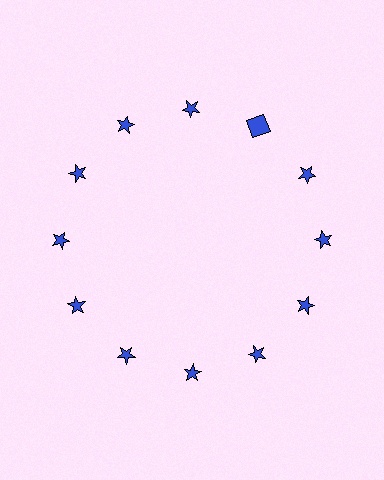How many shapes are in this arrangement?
There are 12 shapes arranged in a ring pattern.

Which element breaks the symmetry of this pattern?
The blue square at roughly the 1 o'clock position breaks the symmetry. All other shapes are blue stars.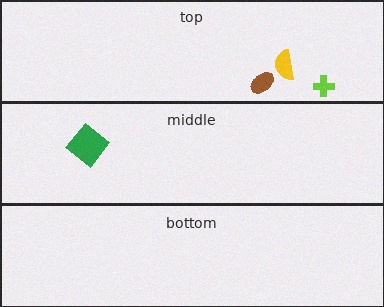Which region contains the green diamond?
The middle region.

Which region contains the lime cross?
The top region.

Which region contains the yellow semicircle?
The top region.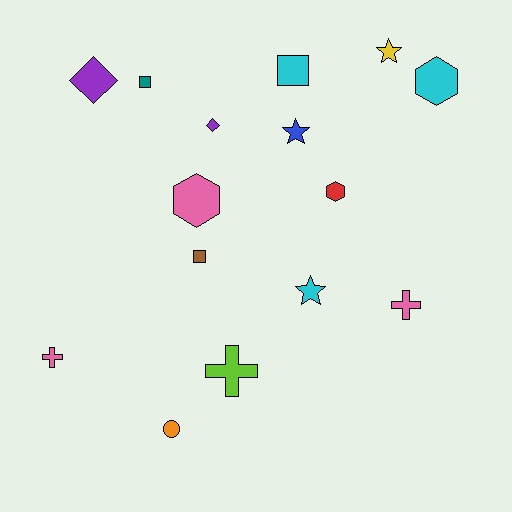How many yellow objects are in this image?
There is 1 yellow object.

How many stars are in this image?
There are 3 stars.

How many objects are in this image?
There are 15 objects.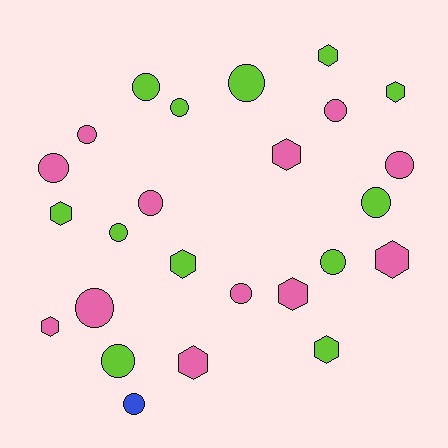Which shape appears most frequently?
Circle, with 15 objects.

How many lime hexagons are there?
There are 5 lime hexagons.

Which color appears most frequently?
Pink, with 12 objects.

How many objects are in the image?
There are 25 objects.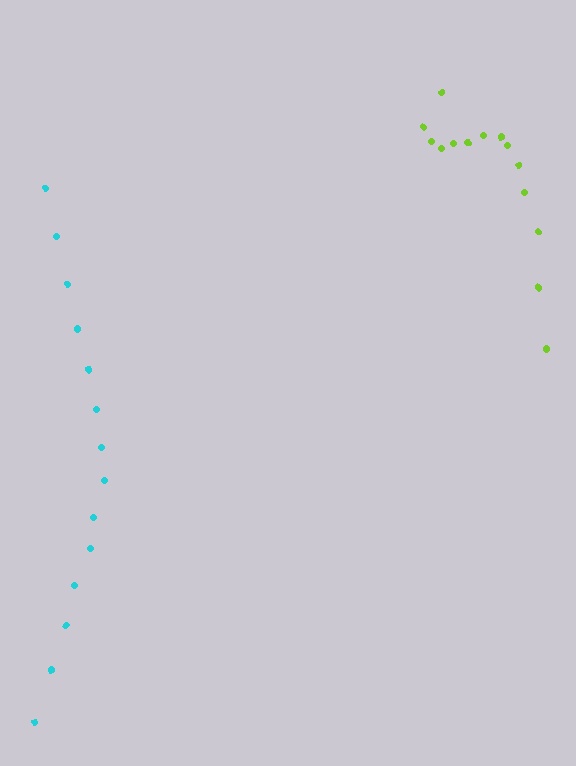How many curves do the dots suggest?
There are 2 distinct paths.